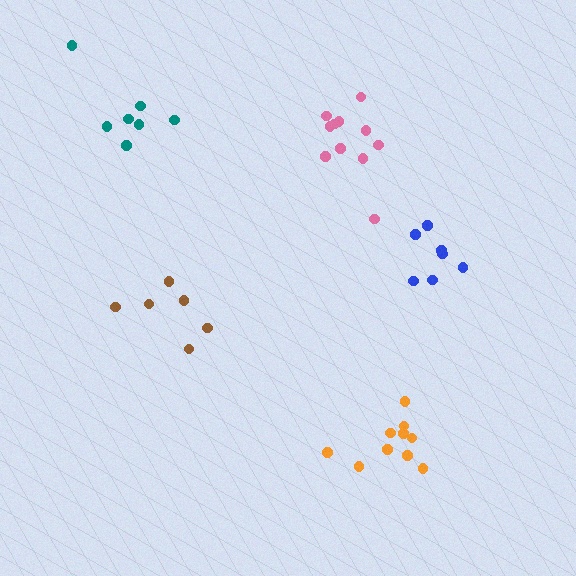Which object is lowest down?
The orange cluster is bottommost.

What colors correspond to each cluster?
The clusters are colored: brown, pink, teal, orange, blue.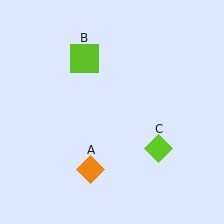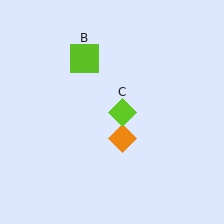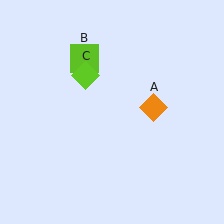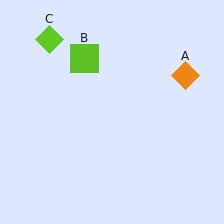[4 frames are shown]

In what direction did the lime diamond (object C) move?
The lime diamond (object C) moved up and to the left.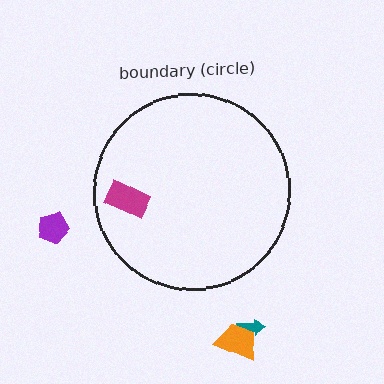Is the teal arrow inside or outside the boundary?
Outside.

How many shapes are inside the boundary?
1 inside, 3 outside.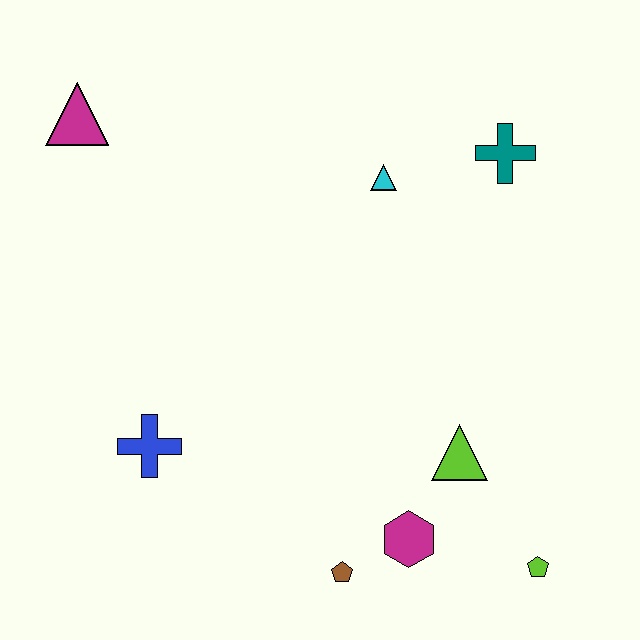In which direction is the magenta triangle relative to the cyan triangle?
The magenta triangle is to the left of the cyan triangle.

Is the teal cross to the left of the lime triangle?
No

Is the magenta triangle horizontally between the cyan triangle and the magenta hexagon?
No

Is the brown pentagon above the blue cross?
No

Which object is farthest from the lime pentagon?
The magenta triangle is farthest from the lime pentagon.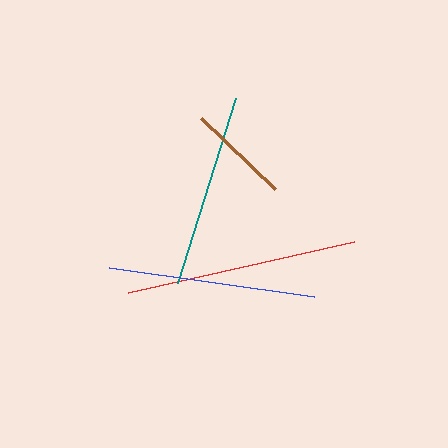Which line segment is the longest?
The red line is the longest at approximately 232 pixels.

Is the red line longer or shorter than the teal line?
The red line is longer than the teal line.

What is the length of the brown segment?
The brown segment is approximately 103 pixels long.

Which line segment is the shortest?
The brown line is the shortest at approximately 103 pixels.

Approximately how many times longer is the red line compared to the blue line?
The red line is approximately 1.1 times the length of the blue line.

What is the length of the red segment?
The red segment is approximately 232 pixels long.